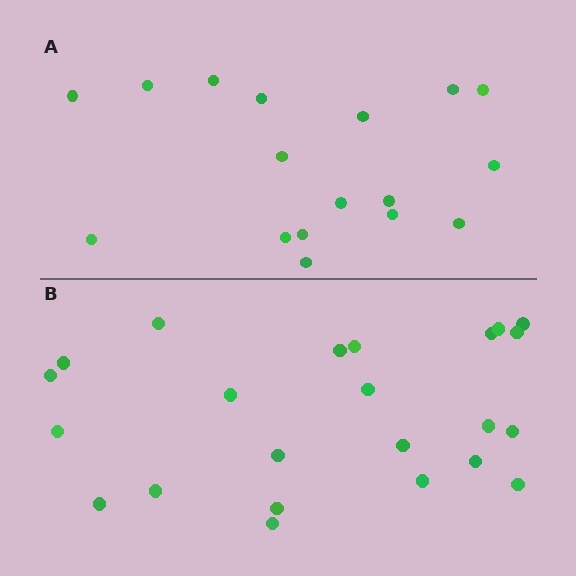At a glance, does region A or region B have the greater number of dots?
Region B (the bottom region) has more dots.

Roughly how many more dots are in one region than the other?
Region B has about 6 more dots than region A.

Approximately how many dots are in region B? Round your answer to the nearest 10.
About 20 dots. (The exact count is 23, which rounds to 20.)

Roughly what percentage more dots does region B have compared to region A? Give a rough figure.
About 35% more.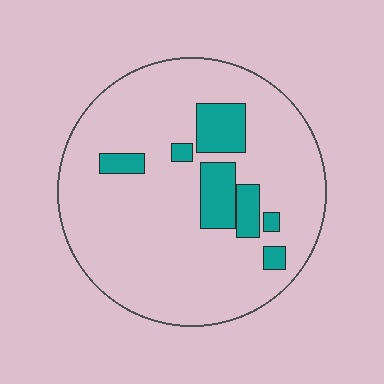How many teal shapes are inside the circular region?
7.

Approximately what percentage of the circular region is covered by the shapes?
Approximately 15%.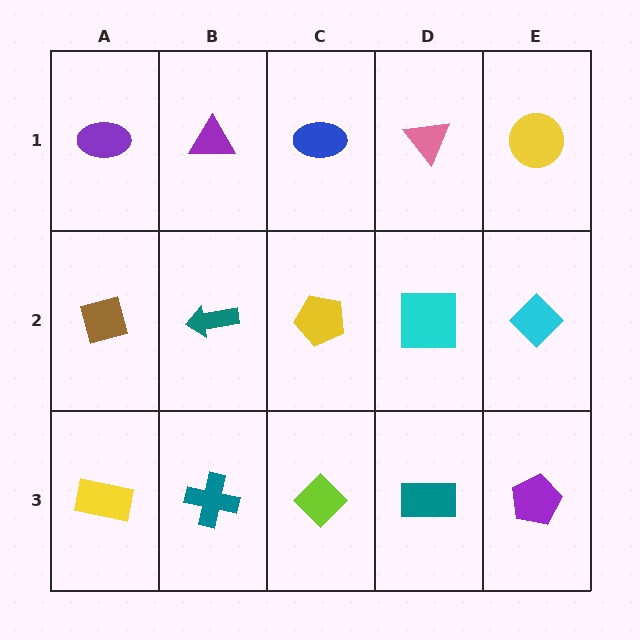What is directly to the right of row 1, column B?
A blue ellipse.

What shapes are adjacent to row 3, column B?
A teal arrow (row 2, column B), a yellow rectangle (row 3, column A), a lime diamond (row 3, column C).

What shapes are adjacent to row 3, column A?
A brown diamond (row 2, column A), a teal cross (row 3, column B).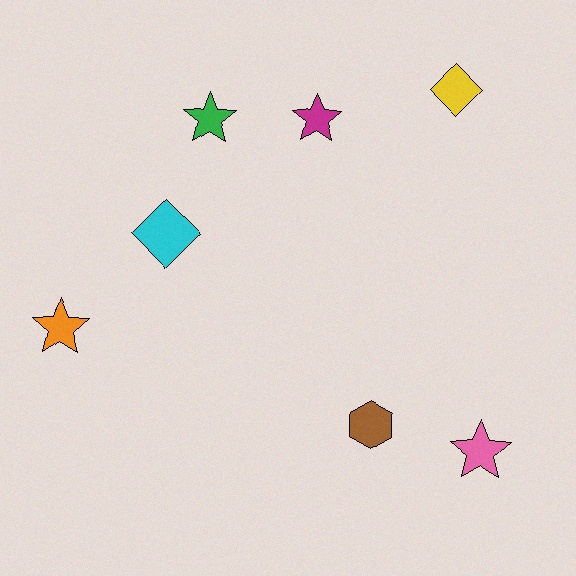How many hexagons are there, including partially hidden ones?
There is 1 hexagon.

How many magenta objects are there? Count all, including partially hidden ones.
There is 1 magenta object.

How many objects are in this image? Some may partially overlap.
There are 7 objects.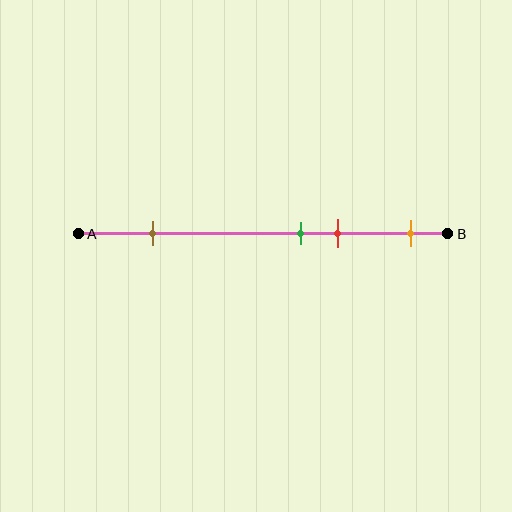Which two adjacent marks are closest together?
The green and red marks are the closest adjacent pair.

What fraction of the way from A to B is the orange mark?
The orange mark is approximately 90% (0.9) of the way from A to B.